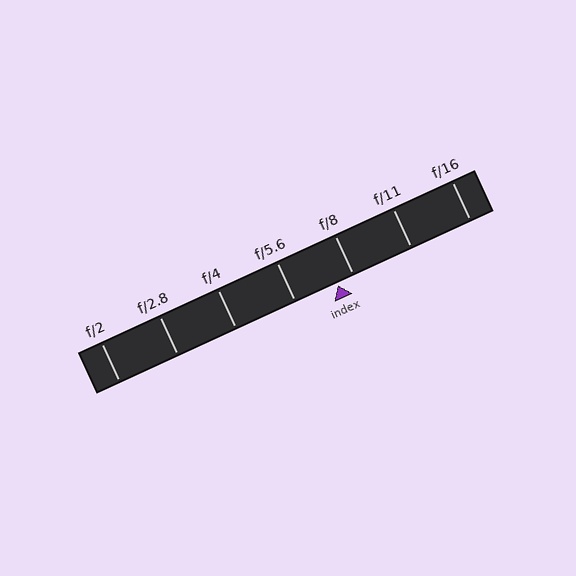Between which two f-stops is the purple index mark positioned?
The index mark is between f/5.6 and f/8.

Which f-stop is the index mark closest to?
The index mark is closest to f/8.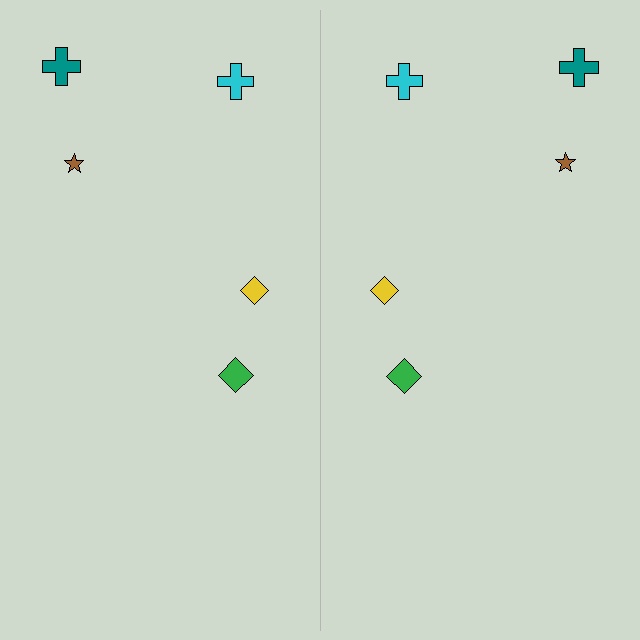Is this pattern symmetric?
Yes, this pattern has bilateral (reflection) symmetry.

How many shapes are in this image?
There are 10 shapes in this image.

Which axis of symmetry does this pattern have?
The pattern has a vertical axis of symmetry running through the center of the image.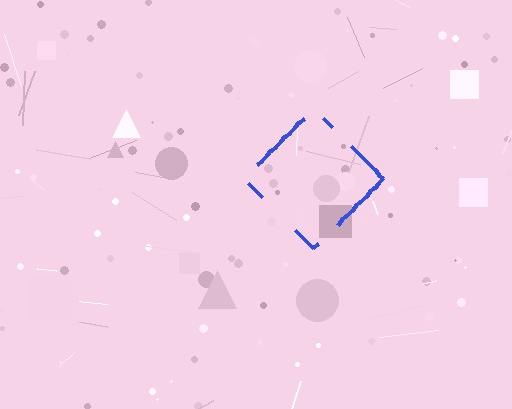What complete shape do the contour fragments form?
The contour fragments form a diamond.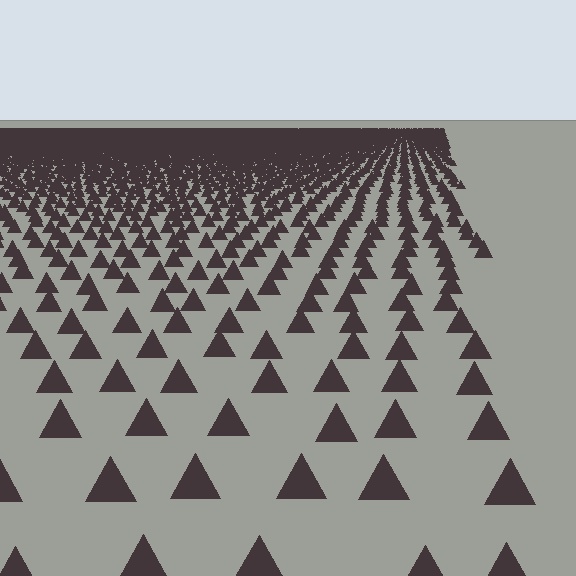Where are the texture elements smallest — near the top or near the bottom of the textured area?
Near the top.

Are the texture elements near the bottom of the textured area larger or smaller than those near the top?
Larger. Near the bottom, elements are closer to the viewer and appear at a bigger on-screen size.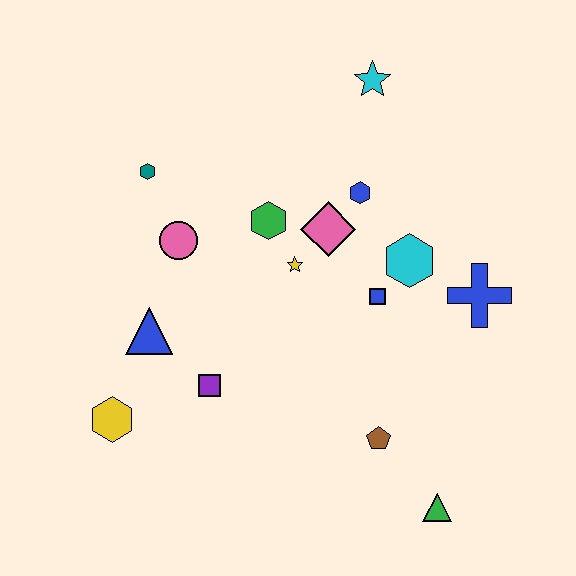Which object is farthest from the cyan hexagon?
The yellow hexagon is farthest from the cyan hexagon.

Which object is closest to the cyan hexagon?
The blue square is closest to the cyan hexagon.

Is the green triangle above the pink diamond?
No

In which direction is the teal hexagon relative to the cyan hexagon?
The teal hexagon is to the left of the cyan hexagon.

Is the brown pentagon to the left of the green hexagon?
No